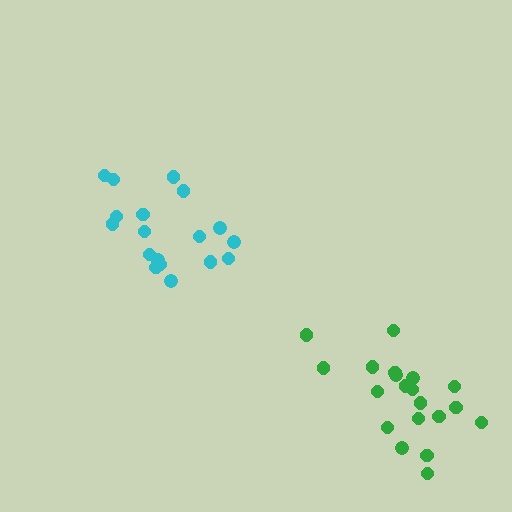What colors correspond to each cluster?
The clusters are colored: green, cyan.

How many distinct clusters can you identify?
There are 2 distinct clusters.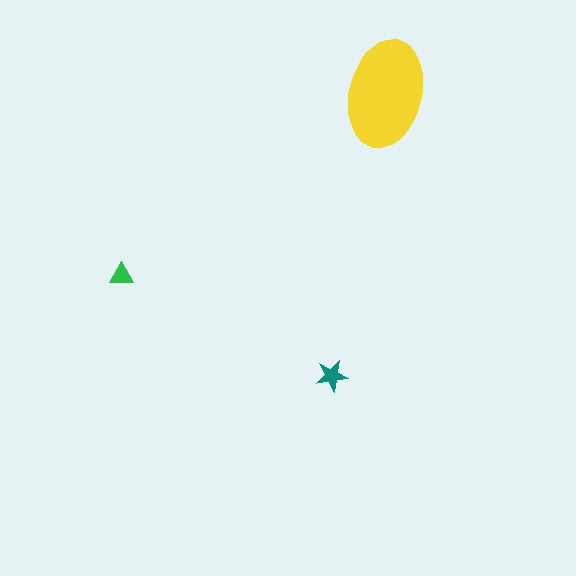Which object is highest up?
The yellow ellipse is topmost.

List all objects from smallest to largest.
The green triangle, the teal star, the yellow ellipse.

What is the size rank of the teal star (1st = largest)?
2nd.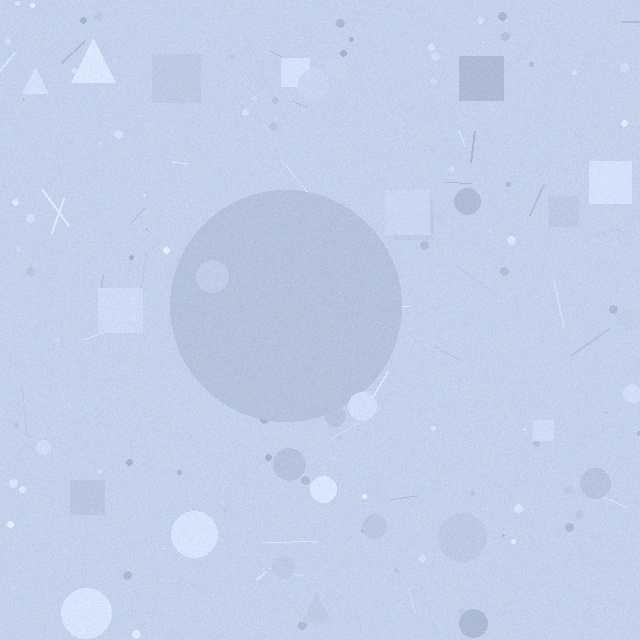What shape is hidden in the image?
A circle is hidden in the image.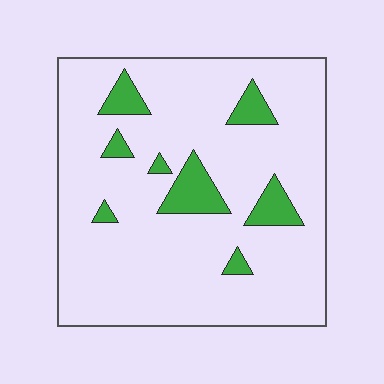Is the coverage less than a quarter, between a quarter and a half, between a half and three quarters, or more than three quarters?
Less than a quarter.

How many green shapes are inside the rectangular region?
8.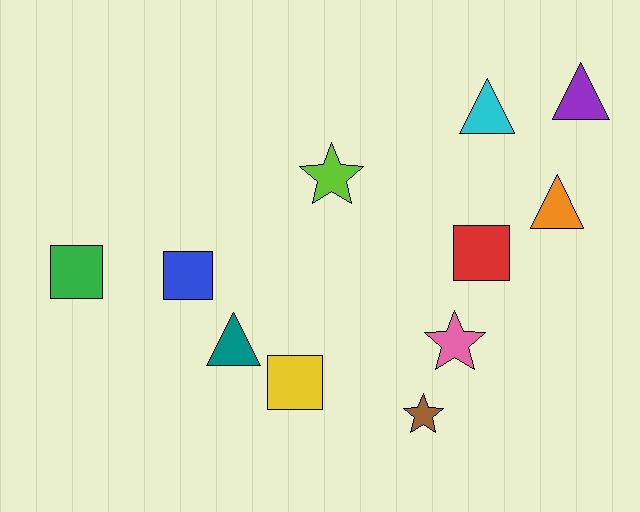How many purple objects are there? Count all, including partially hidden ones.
There is 1 purple object.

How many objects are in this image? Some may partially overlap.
There are 11 objects.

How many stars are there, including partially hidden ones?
There are 3 stars.